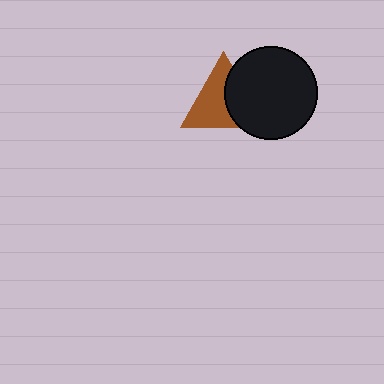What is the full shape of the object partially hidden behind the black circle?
The partially hidden object is a brown triangle.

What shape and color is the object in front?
The object in front is a black circle.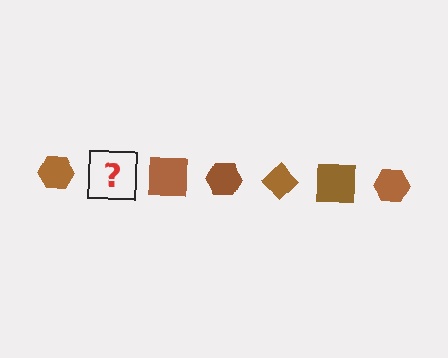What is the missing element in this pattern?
The missing element is a brown diamond.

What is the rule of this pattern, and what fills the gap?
The rule is that the pattern cycles through hexagon, diamond, square shapes in brown. The gap should be filled with a brown diamond.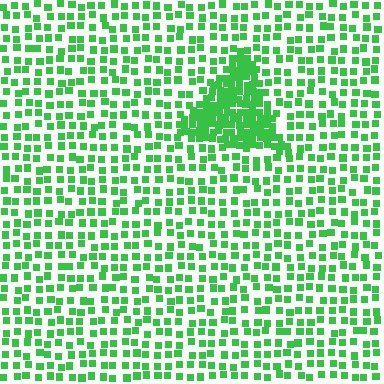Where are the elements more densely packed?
The elements are more densely packed inside the triangle boundary.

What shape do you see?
I see a triangle.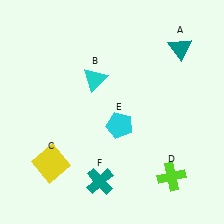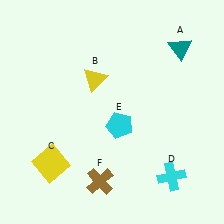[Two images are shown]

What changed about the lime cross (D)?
In Image 1, D is lime. In Image 2, it changed to cyan.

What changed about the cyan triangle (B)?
In Image 1, B is cyan. In Image 2, it changed to yellow.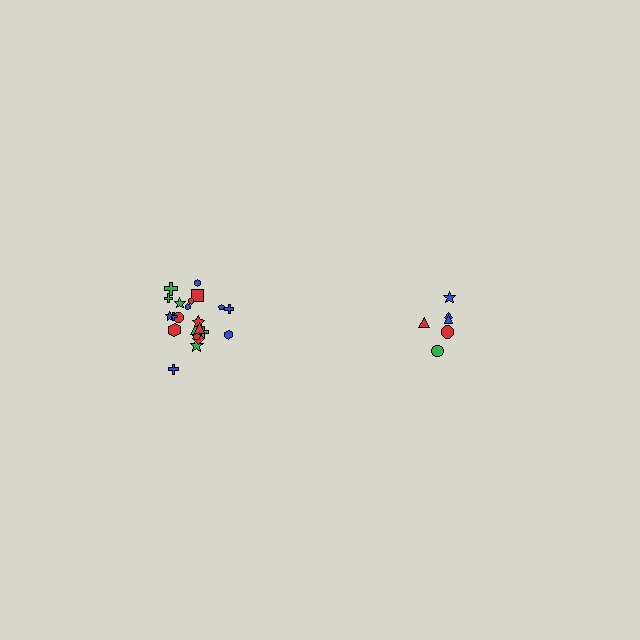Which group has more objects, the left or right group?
The left group.